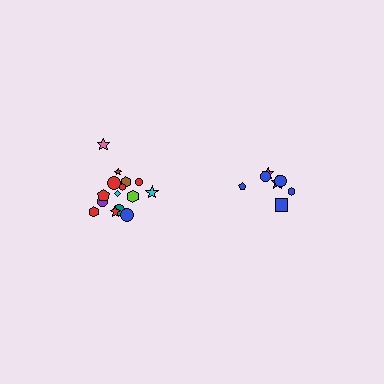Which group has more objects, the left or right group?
The left group.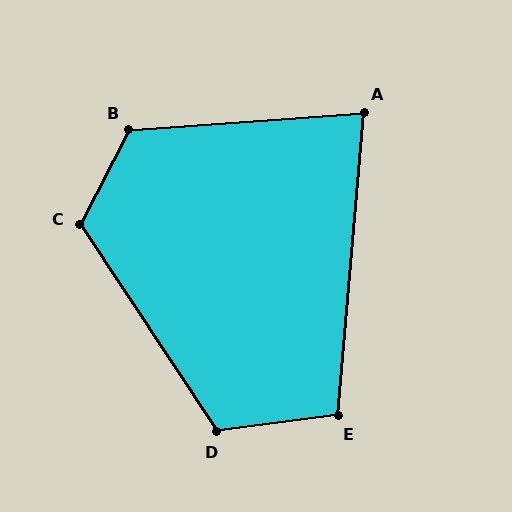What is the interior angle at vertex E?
Approximately 102 degrees (obtuse).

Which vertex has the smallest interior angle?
A, at approximately 81 degrees.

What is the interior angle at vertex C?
Approximately 119 degrees (obtuse).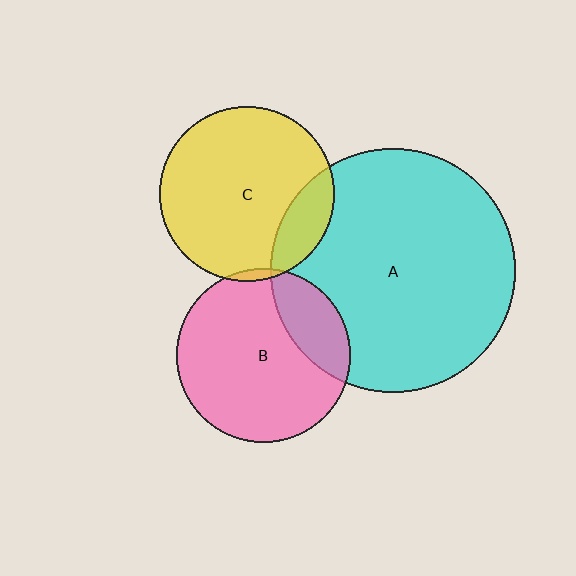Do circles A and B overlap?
Yes.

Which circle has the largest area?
Circle A (cyan).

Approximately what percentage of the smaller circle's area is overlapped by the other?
Approximately 20%.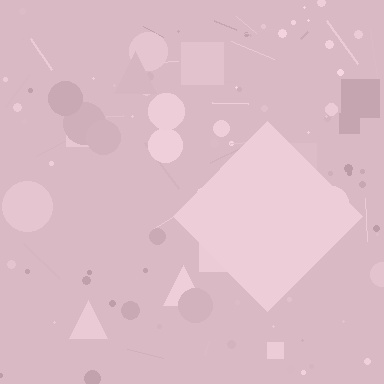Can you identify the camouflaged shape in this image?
The camouflaged shape is a diamond.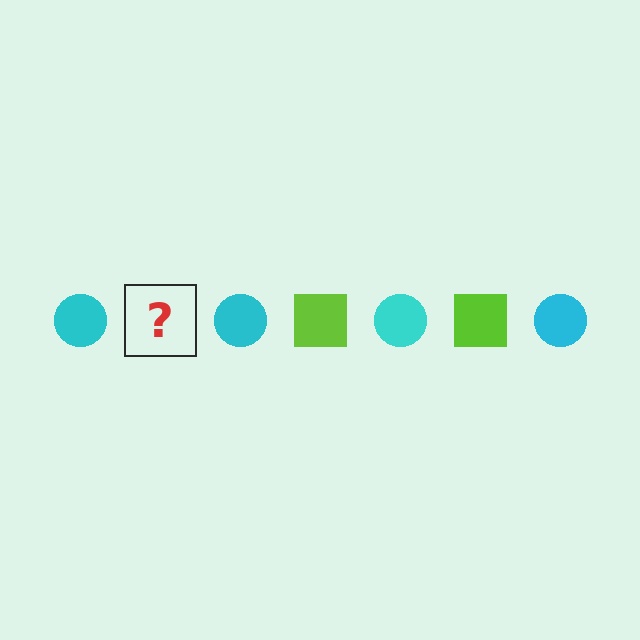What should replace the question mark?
The question mark should be replaced with a lime square.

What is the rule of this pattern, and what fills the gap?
The rule is that the pattern alternates between cyan circle and lime square. The gap should be filled with a lime square.